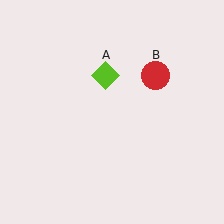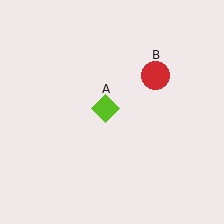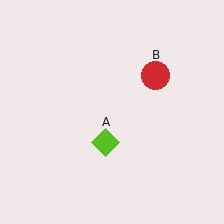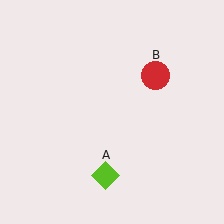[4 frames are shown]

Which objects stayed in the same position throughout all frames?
Red circle (object B) remained stationary.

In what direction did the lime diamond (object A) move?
The lime diamond (object A) moved down.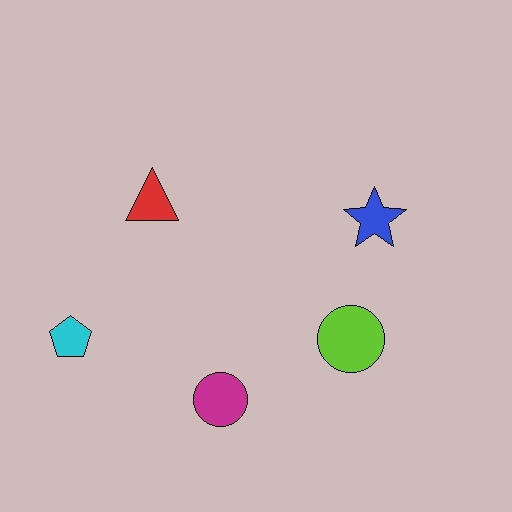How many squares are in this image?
There are no squares.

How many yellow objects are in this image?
There are no yellow objects.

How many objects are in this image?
There are 5 objects.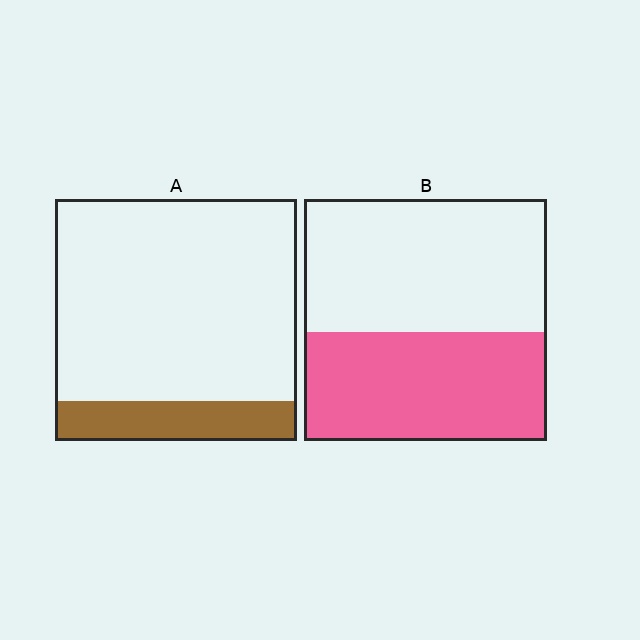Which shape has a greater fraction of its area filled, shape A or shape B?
Shape B.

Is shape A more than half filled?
No.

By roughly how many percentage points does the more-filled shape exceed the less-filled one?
By roughly 30 percentage points (B over A).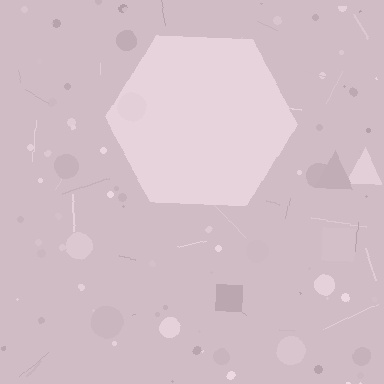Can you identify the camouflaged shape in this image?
The camouflaged shape is a hexagon.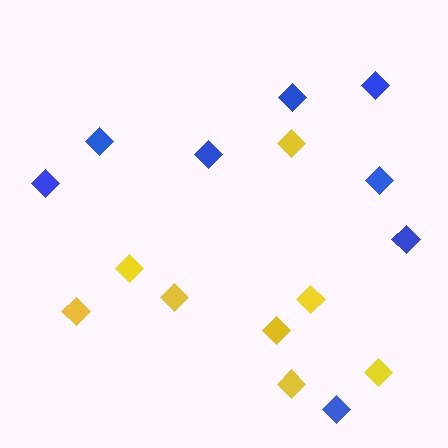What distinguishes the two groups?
There are 2 groups: one group of blue diamonds (8) and one group of yellow diamonds (8).